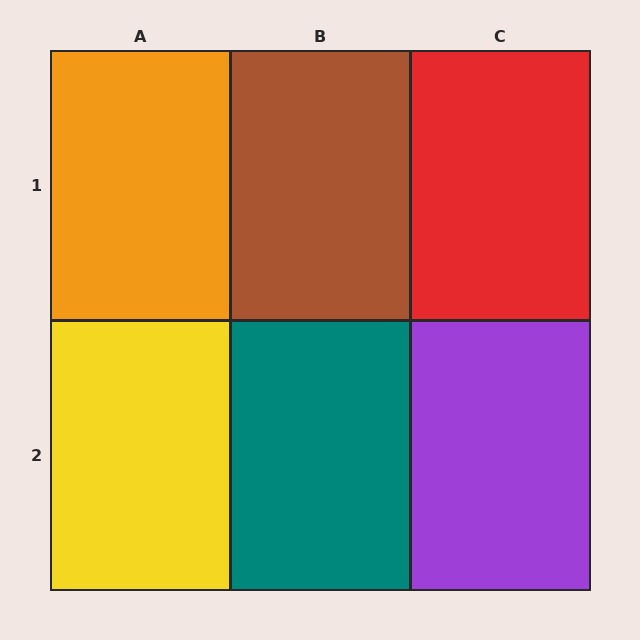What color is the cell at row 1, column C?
Red.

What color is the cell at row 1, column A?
Orange.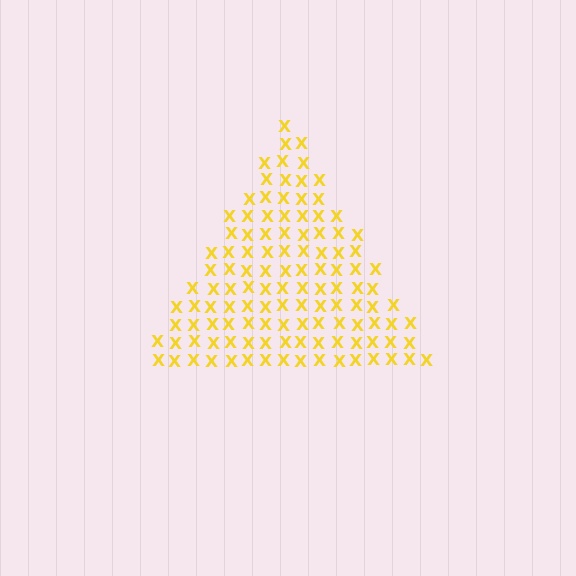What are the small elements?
The small elements are letter X's.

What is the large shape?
The large shape is a triangle.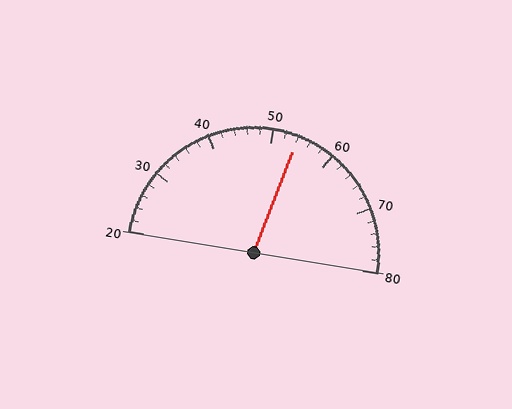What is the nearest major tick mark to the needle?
The nearest major tick mark is 50.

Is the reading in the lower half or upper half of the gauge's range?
The reading is in the upper half of the range (20 to 80).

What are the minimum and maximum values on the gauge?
The gauge ranges from 20 to 80.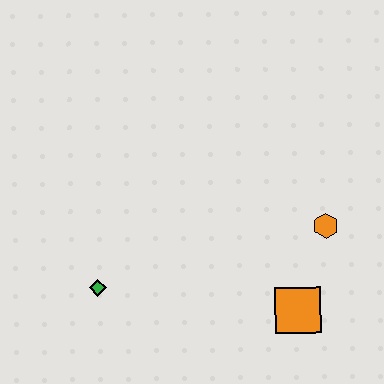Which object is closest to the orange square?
The orange hexagon is closest to the orange square.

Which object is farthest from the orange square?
The green diamond is farthest from the orange square.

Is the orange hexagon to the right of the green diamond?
Yes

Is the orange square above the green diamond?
No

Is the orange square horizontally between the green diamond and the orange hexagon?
Yes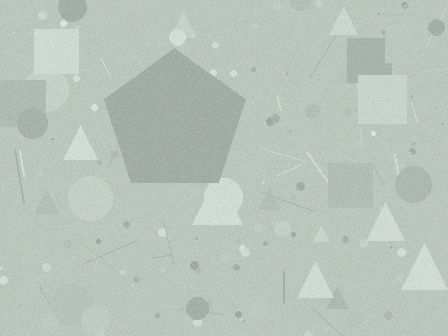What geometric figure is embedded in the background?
A pentagon is embedded in the background.